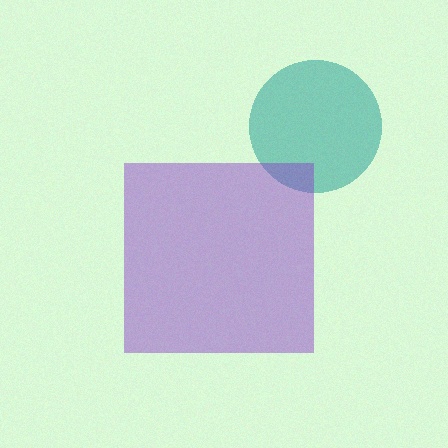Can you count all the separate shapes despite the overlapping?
Yes, there are 2 separate shapes.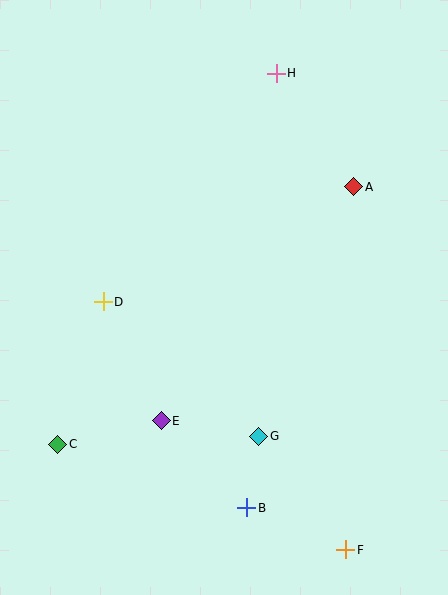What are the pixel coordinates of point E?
Point E is at (161, 421).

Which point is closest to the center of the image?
Point D at (103, 302) is closest to the center.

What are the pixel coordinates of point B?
Point B is at (247, 508).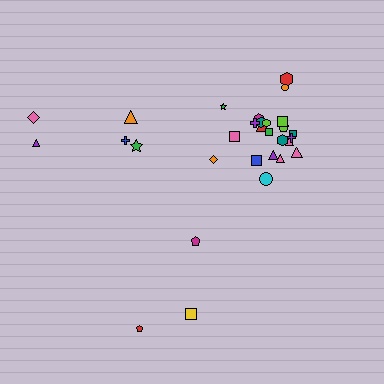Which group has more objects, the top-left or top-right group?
The top-right group.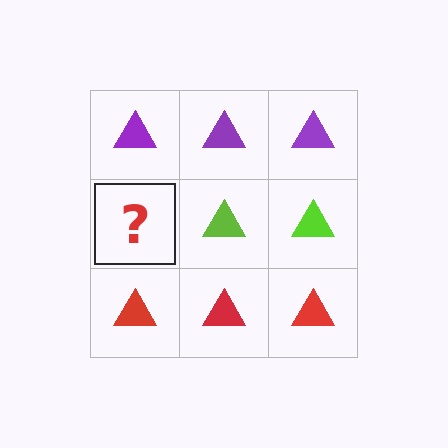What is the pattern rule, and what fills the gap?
The rule is that each row has a consistent color. The gap should be filled with a lime triangle.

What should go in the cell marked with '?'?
The missing cell should contain a lime triangle.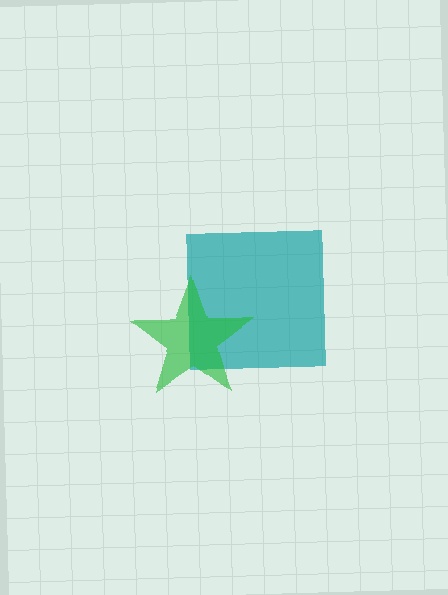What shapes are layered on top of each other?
The layered shapes are: a teal square, a green star.